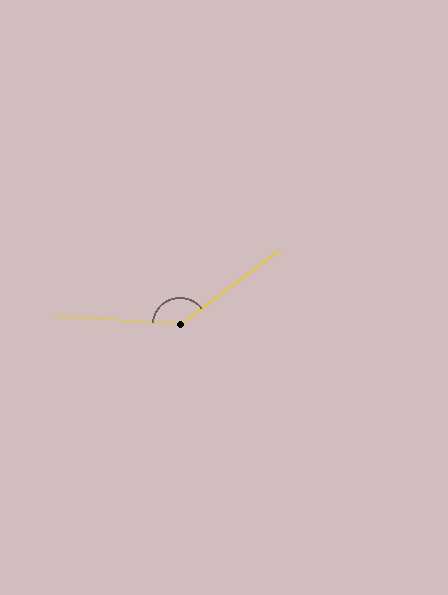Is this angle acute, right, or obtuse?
It is obtuse.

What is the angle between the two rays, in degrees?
Approximately 140 degrees.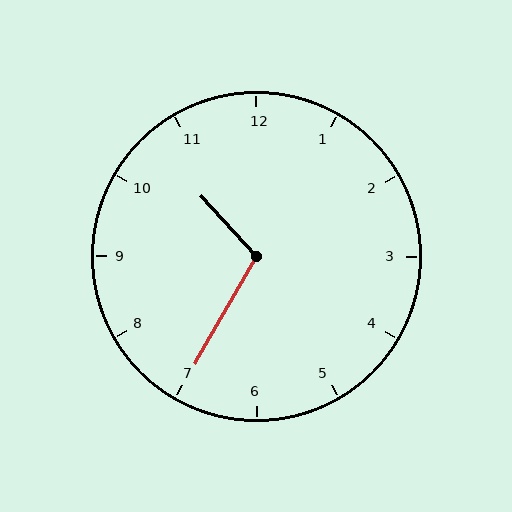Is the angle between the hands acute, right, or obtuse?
It is obtuse.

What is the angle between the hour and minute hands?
Approximately 108 degrees.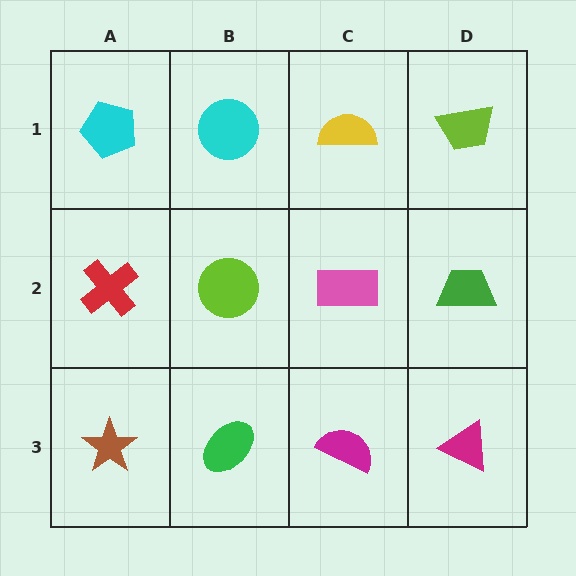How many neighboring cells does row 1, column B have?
3.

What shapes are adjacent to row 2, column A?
A cyan pentagon (row 1, column A), a brown star (row 3, column A), a lime circle (row 2, column B).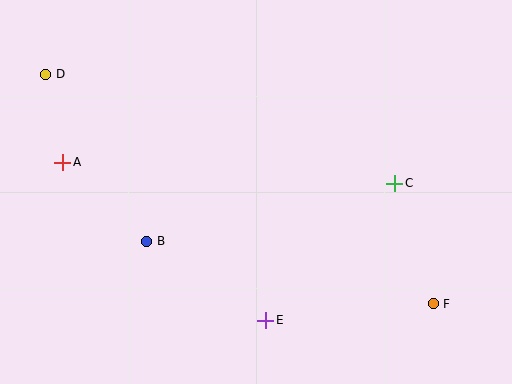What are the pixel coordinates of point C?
Point C is at (395, 183).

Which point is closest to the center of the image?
Point B at (147, 241) is closest to the center.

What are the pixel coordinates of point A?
Point A is at (63, 162).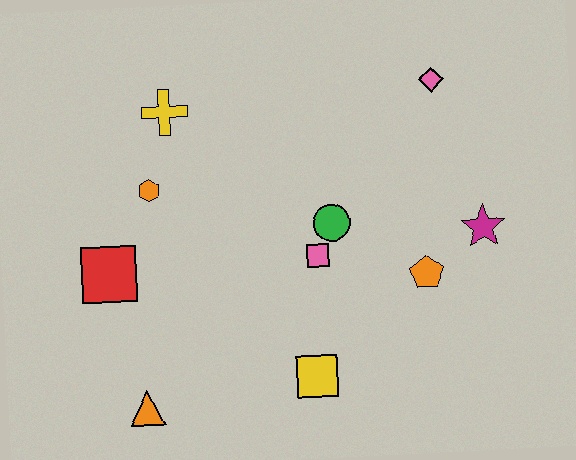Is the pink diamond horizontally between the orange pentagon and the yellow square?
No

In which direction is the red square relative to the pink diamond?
The red square is to the left of the pink diamond.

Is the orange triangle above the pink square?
No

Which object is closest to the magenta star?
The orange pentagon is closest to the magenta star.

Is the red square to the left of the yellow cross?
Yes